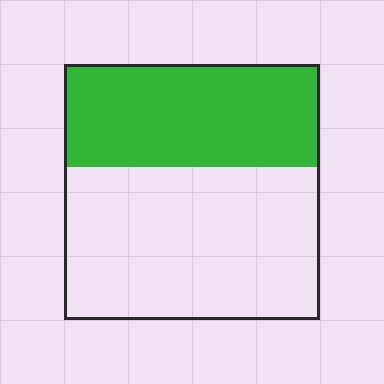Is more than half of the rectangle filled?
No.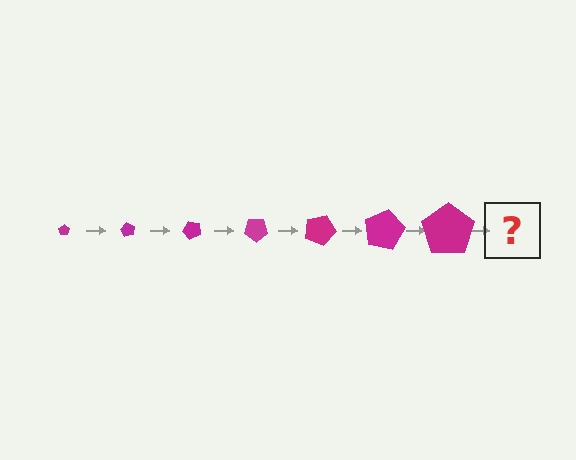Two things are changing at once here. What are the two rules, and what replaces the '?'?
The two rules are that the pentagon grows larger each step and it rotates 60 degrees each step. The '?' should be a pentagon, larger than the previous one and rotated 420 degrees from the start.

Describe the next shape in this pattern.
It should be a pentagon, larger than the previous one and rotated 420 degrees from the start.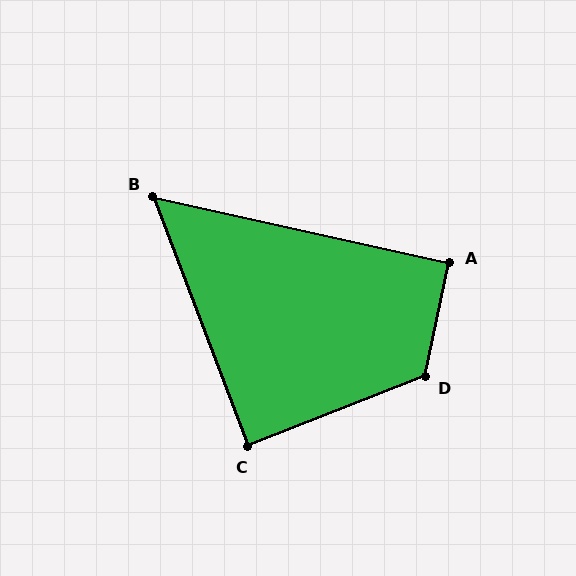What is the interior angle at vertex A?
Approximately 91 degrees (approximately right).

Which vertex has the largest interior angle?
D, at approximately 123 degrees.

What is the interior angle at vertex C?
Approximately 89 degrees (approximately right).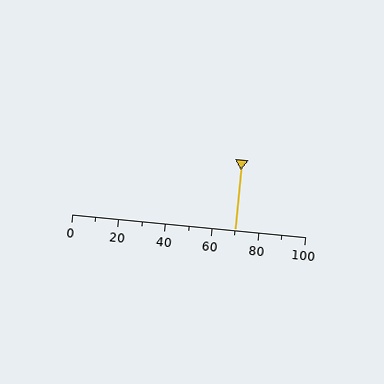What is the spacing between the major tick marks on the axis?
The major ticks are spaced 20 apart.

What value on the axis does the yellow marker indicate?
The marker indicates approximately 70.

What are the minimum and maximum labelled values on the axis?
The axis runs from 0 to 100.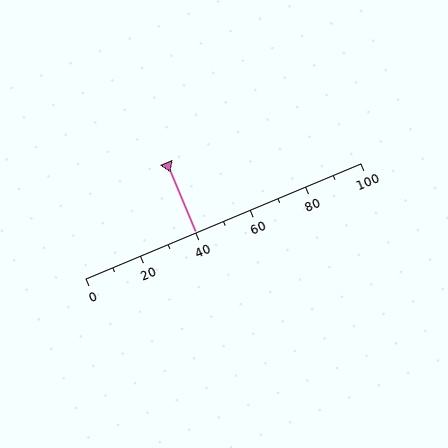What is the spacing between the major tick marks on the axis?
The major ticks are spaced 20 apart.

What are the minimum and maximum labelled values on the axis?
The axis runs from 0 to 100.